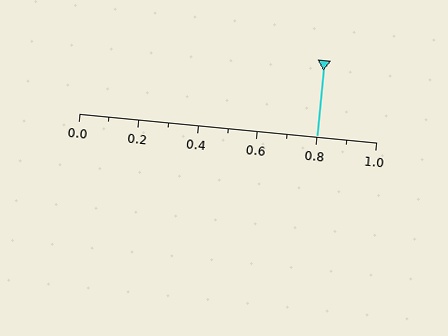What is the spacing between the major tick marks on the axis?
The major ticks are spaced 0.2 apart.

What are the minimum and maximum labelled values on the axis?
The axis runs from 0.0 to 1.0.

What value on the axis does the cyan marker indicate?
The marker indicates approximately 0.8.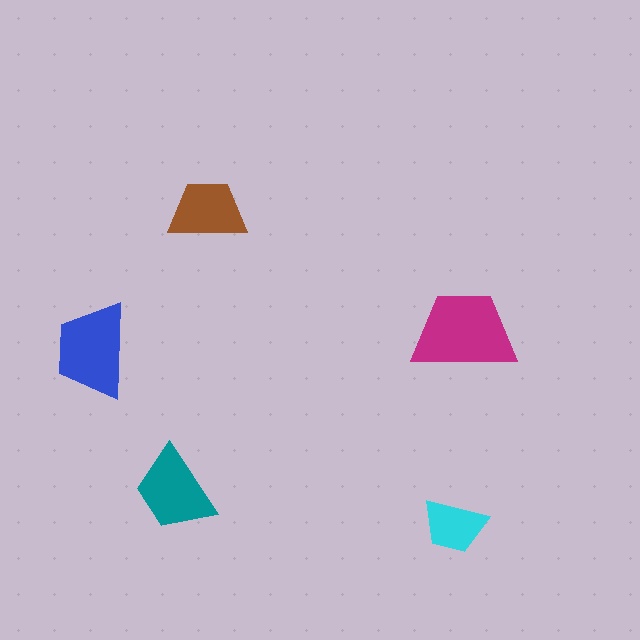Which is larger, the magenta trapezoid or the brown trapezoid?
The magenta one.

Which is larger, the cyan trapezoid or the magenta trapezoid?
The magenta one.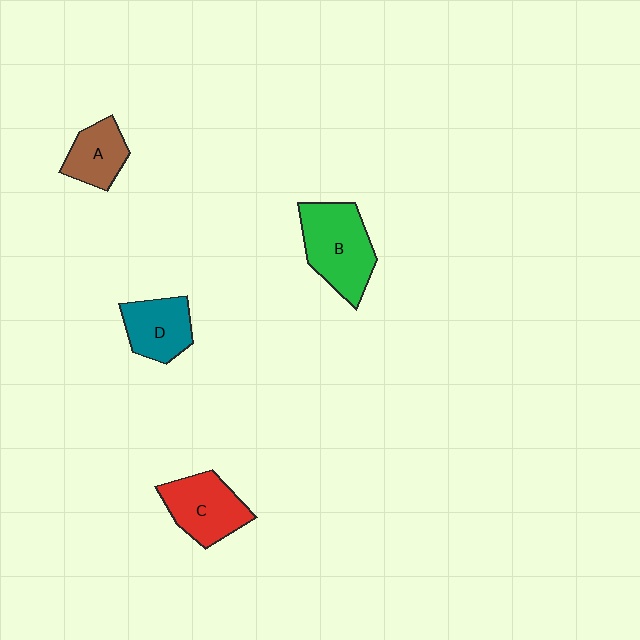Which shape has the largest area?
Shape B (green).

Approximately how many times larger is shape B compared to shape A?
Approximately 1.7 times.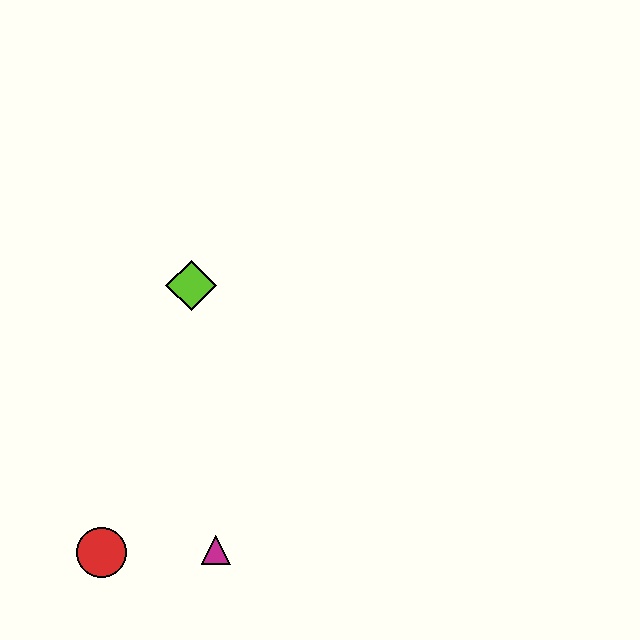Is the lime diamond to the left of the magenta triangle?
Yes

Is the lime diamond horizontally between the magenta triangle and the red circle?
Yes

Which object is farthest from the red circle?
The lime diamond is farthest from the red circle.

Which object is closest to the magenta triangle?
The red circle is closest to the magenta triangle.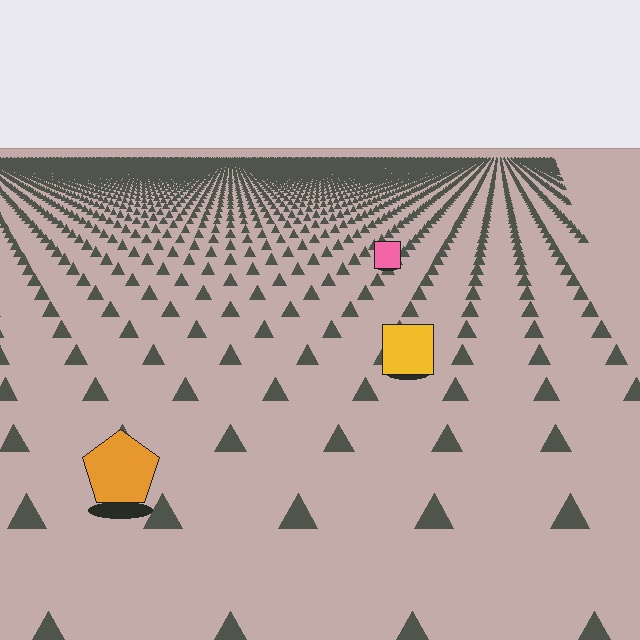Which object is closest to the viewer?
The orange pentagon is closest. The texture marks near it are larger and more spread out.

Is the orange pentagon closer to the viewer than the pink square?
Yes. The orange pentagon is closer — you can tell from the texture gradient: the ground texture is coarser near it.